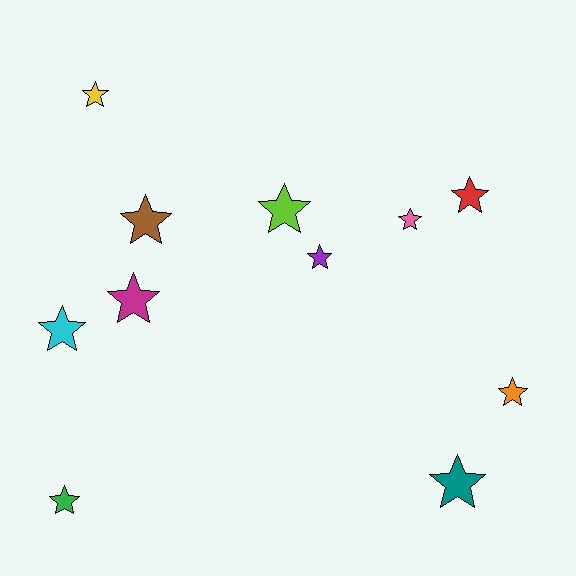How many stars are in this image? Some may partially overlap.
There are 11 stars.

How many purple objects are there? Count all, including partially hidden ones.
There is 1 purple object.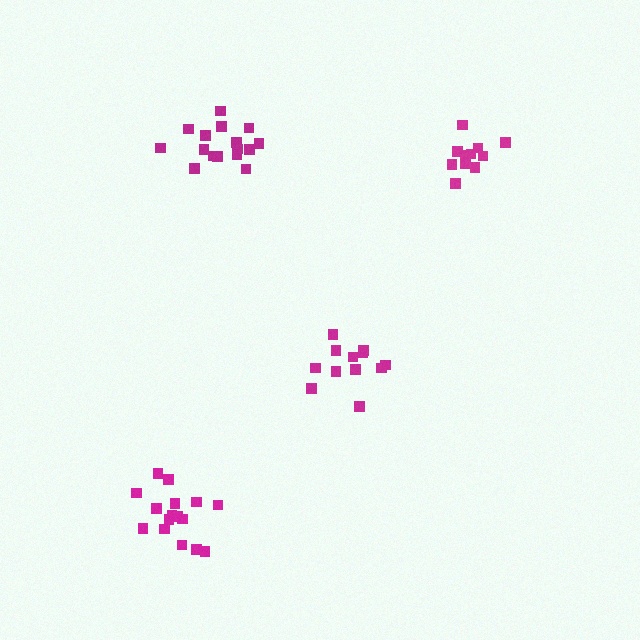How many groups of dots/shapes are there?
There are 4 groups.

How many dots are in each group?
Group 1: 16 dots, Group 2: 11 dots, Group 3: 12 dots, Group 4: 16 dots (55 total).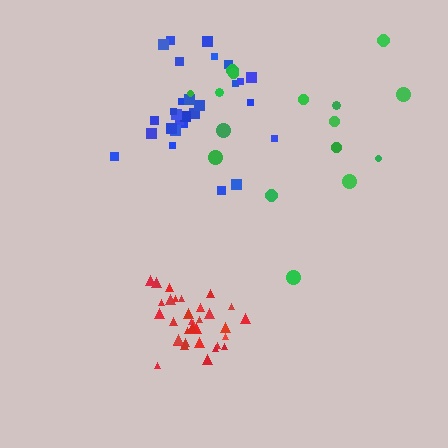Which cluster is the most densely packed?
Red.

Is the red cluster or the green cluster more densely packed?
Red.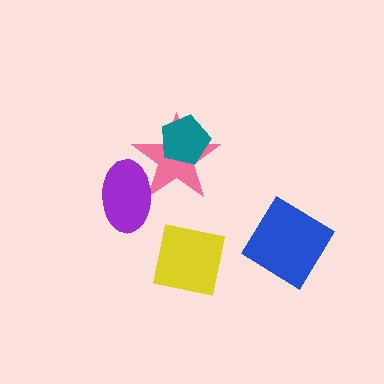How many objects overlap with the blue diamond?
0 objects overlap with the blue diamond.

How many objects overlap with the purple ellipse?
1 object overlaps with the purple ellipse.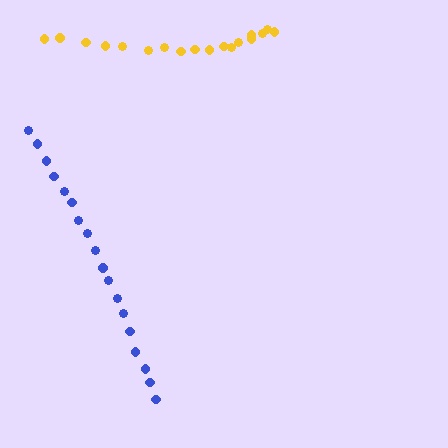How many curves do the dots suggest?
There are 2 distinct paths.